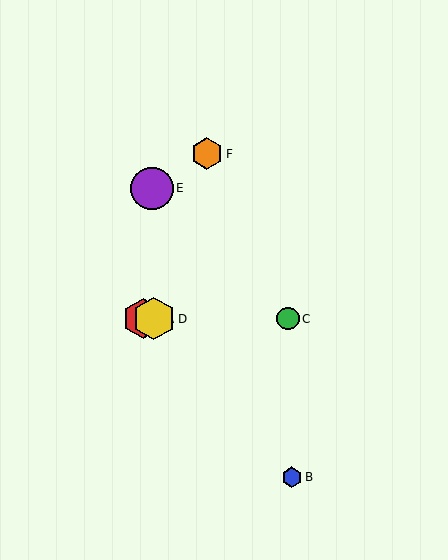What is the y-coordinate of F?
Object F is at y≈154.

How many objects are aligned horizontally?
3 objects (A, C, D) are aligned horizontally.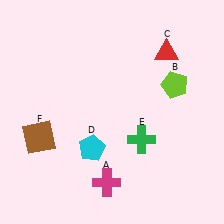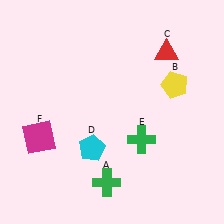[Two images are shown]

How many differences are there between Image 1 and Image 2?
There are 3 differences between the two images.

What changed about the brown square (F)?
In Image 1, F is brown. In Image 2, it changed to magenta.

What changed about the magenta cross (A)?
In Image 1, A is magenta. In Image 2, it changed to green.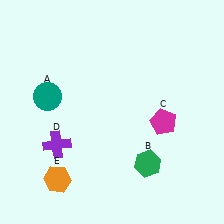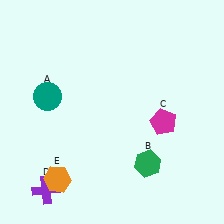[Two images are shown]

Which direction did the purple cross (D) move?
The purple cross (D) moved down.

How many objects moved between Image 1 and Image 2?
1 object moved between the two images.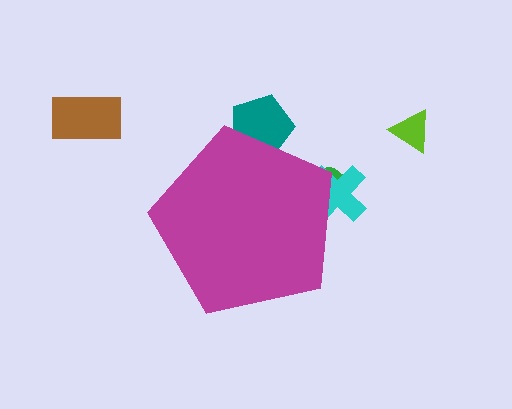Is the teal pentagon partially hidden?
Yes, the teal pentagon is partially hidden behind the magenta pentagon.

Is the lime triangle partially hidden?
No, the lime triangle is fully visible.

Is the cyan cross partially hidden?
Yes, the cyan cross is partially hidden behind the magenta pentagon.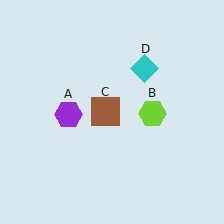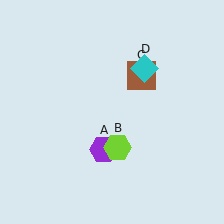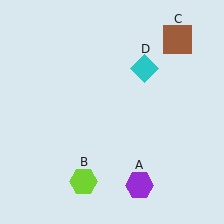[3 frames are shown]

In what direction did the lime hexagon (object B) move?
The lime hexagon (object B) moved down and to the left.